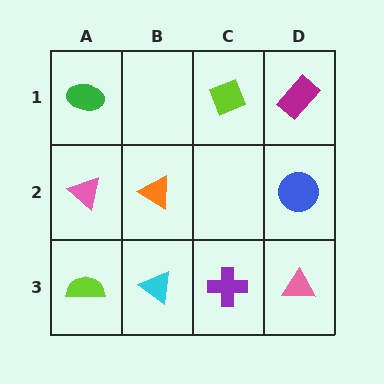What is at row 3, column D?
A pink triangle.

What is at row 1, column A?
A green ellipse.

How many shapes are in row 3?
4 shapes.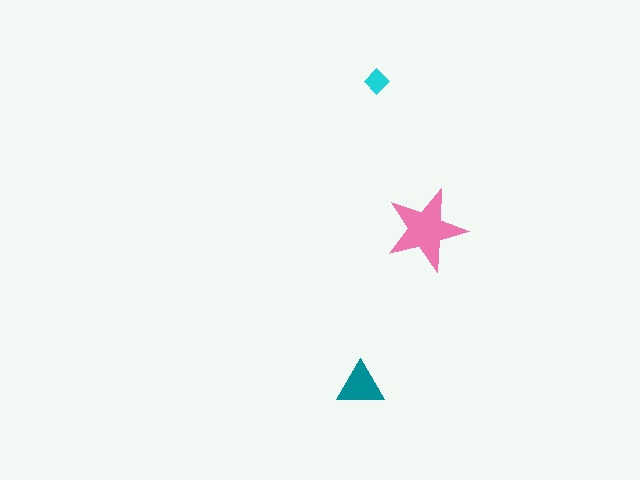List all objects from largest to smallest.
The pink star, the teal triangle, the cyan diamond.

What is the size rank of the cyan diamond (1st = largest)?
3rd.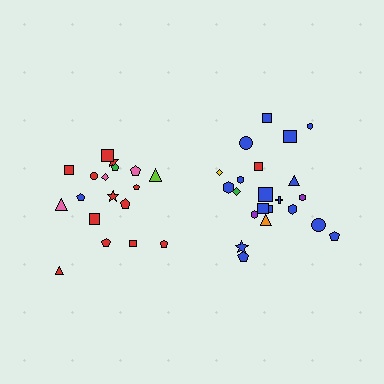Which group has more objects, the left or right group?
The right group.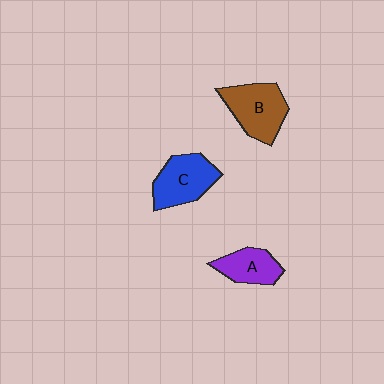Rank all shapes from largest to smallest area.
From largest to smallest: B (brown), C (blue), A (purple).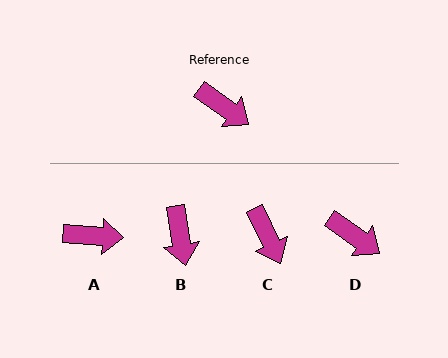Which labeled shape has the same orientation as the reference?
D.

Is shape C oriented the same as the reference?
No, it is off by about 29 degrees.